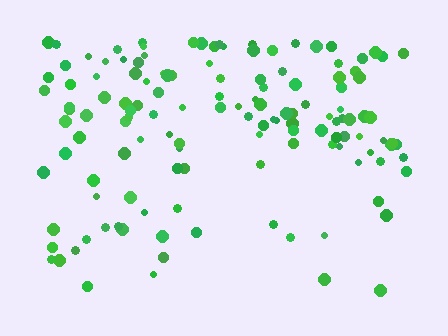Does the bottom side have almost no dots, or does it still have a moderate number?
Still a moderate number, just noticeably fewer than the top.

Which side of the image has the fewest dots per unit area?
The bottom.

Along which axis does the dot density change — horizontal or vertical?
Vertical.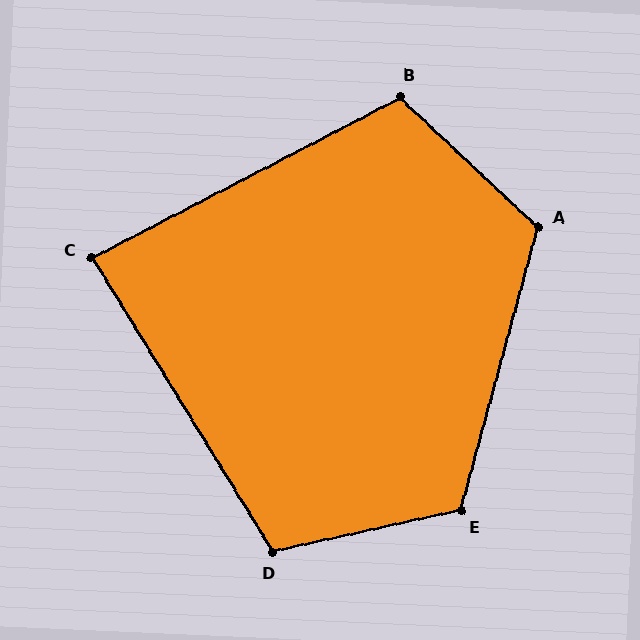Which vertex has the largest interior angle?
A, at approximately 118 degrees.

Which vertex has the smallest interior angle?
C, at approximately 86 degrees.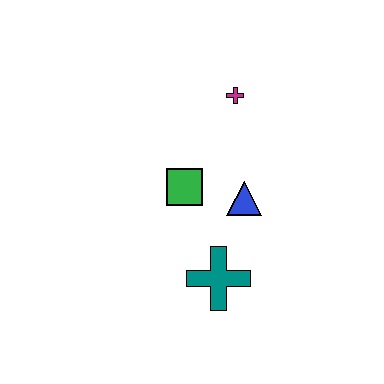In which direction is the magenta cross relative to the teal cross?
The magenta cross is above the teal cross.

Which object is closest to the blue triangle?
The green square is closest to the blue triangle.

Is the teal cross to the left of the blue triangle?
Yes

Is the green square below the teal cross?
No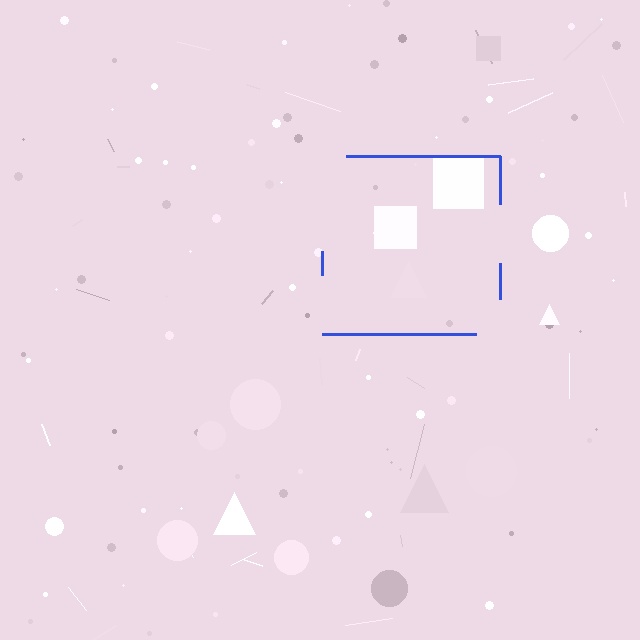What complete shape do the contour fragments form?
The contour fragments form a square.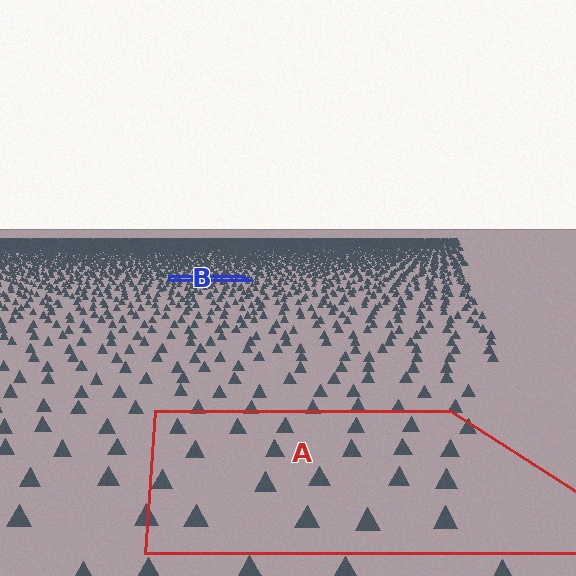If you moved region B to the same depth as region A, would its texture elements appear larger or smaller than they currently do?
They would appear larger. At a closer depth, the same texture elements are projected at a bigger on-screen size.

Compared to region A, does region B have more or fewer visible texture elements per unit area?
Region B has more texture elements per unit area — they are packed more densely because it is farther away.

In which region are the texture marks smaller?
The texture marks are smaller in region B, because it is farther away.